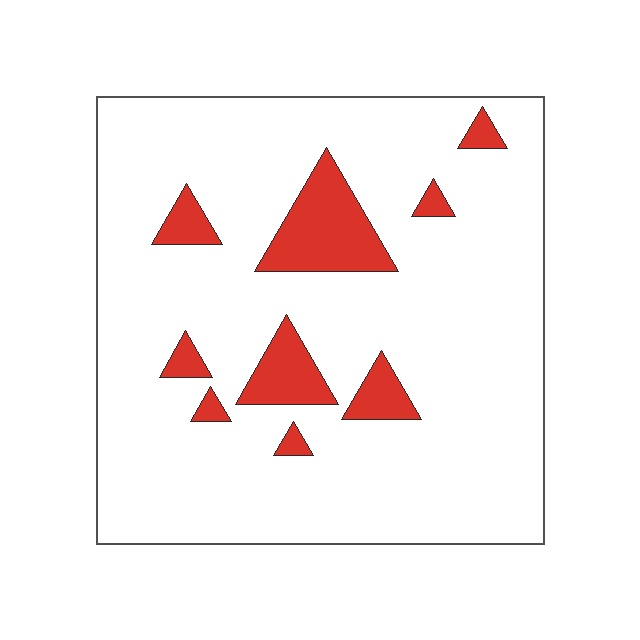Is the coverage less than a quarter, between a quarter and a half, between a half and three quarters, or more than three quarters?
Less than a quarter.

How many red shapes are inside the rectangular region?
9.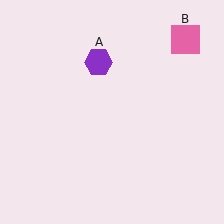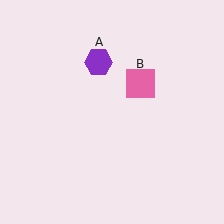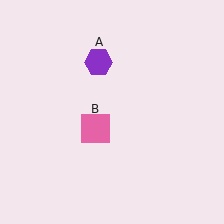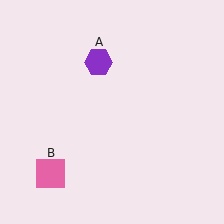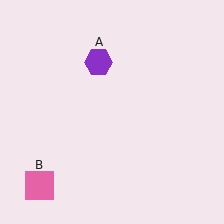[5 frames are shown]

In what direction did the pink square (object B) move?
The pink square (object B) moved down and to the left.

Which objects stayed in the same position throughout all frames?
Purple hexagon (object A) remained stationary.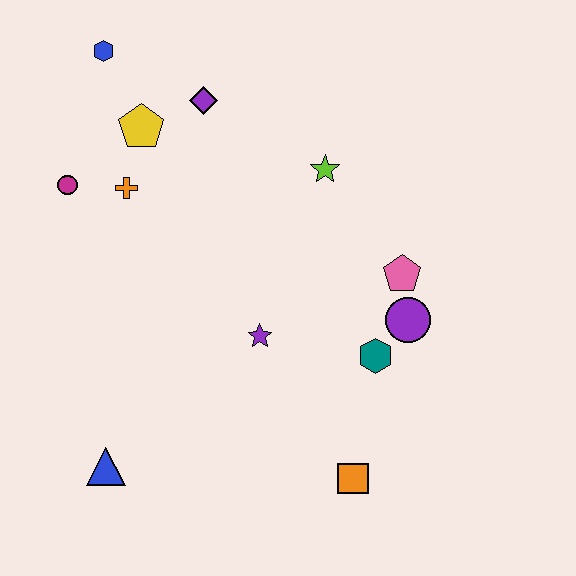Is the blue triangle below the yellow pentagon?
Yes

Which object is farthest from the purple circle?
The blue hexagon is farthest from the purple circle.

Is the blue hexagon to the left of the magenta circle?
No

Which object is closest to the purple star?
The teal hexagon is closest to the purple star.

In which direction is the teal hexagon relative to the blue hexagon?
The teal hexagon is below the blue hexagon.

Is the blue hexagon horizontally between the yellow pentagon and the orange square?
No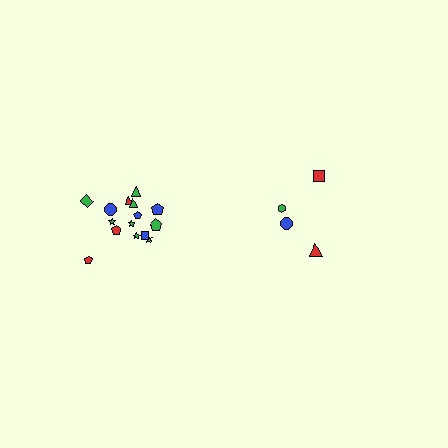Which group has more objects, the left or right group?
The left group.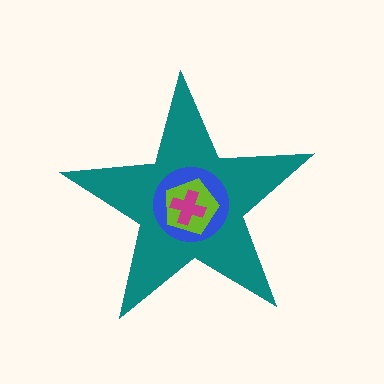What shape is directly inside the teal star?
The blue circle.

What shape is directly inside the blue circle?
The lime pentagon.